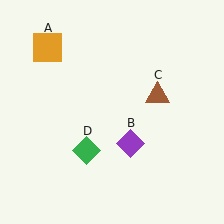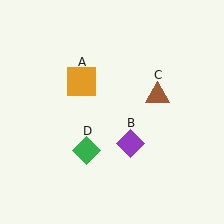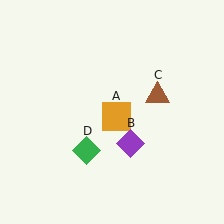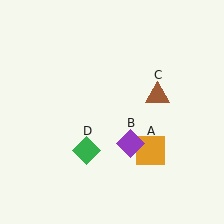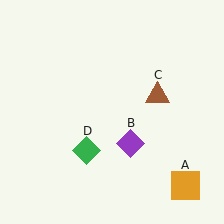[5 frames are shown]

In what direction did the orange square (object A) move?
The orange square (object A) moved down and to the right.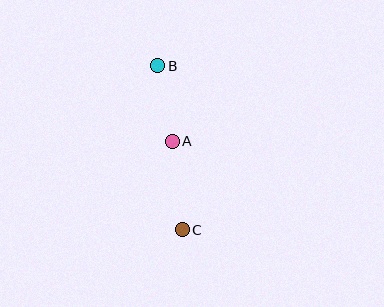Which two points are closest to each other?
Points A and B are closest to each other.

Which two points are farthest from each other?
Points B and C are farthest from each other.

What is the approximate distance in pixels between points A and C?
The distance between A and C is approximately 89 pixels.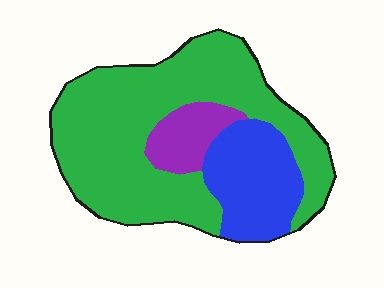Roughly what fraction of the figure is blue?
Blue takes up less than a quarter of the figure.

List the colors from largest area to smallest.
From largest to smallest: green, blue, purple.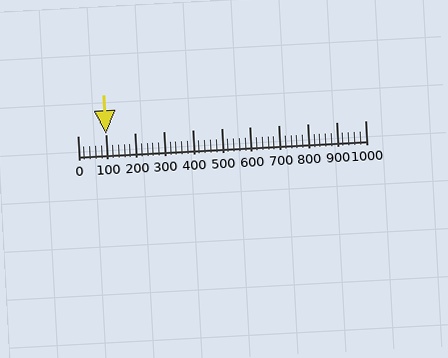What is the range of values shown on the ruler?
The ruler shows values from 0 to 1000.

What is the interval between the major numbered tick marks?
The major tick marks are spaced 100 units apart.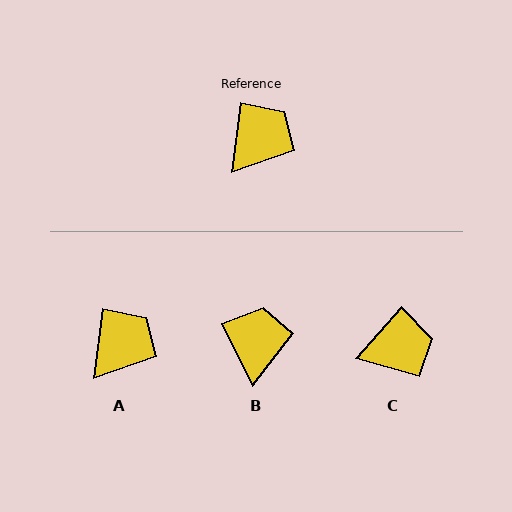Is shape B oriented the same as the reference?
No, it is off by about 33 degrees.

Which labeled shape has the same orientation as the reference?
A.